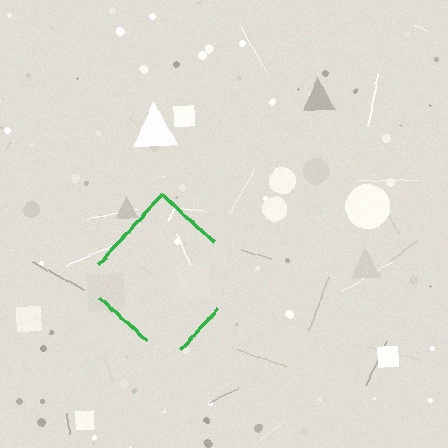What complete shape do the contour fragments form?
The contour fragments form a diamond.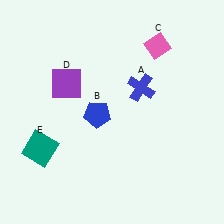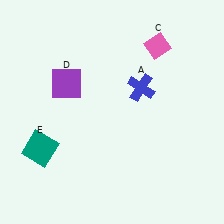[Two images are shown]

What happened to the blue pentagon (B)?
The blue pentagon (B) was removed in Image 2. It was in the bottom-left area of Image 1.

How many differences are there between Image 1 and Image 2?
There is 1 difference between the two images.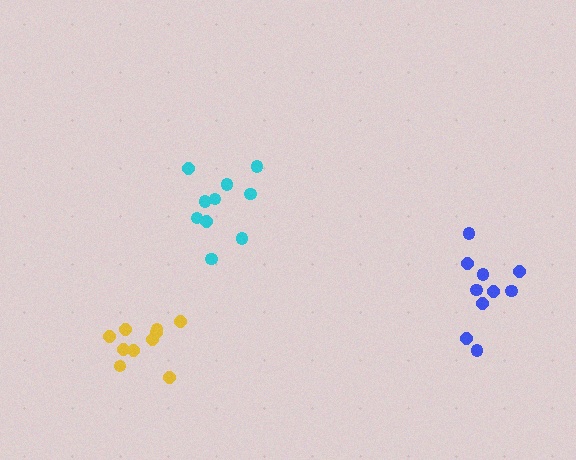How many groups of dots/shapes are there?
There are 3 groups.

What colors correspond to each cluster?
The clusters are colored: blue, cyan, yellow.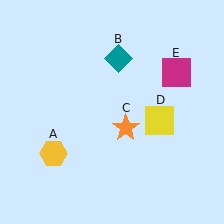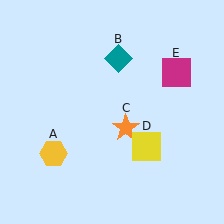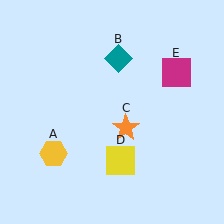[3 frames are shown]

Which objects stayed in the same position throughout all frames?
Yellow hexagon (object A) and teal diamond (object B) and orange star (object C) and magenta square (object E) remained stationary.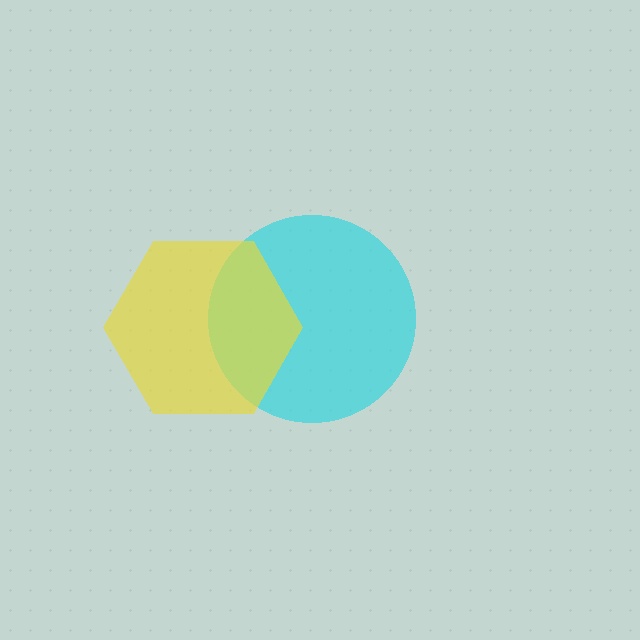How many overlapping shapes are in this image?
There are 2 overlapping shapes in the image.